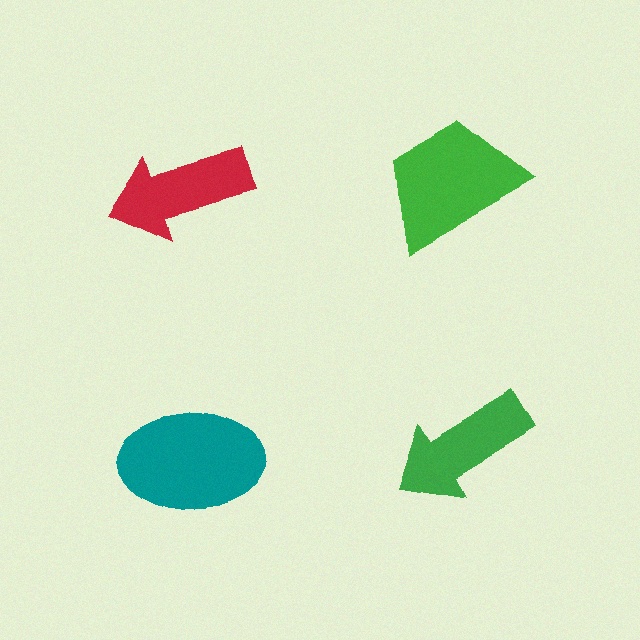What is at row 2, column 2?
A green arrow.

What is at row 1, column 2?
A green trapezoid.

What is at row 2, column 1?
A teal ellipse.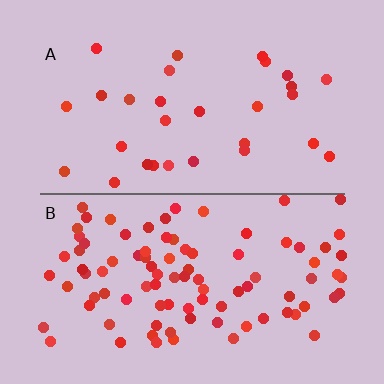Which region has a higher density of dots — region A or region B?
B (the bottom).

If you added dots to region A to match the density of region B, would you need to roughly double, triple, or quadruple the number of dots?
Approximately triple.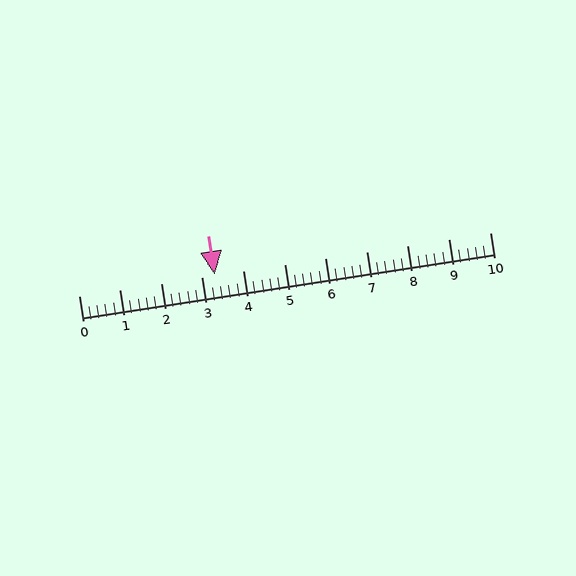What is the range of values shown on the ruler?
The ruler shows values from 0 to 10.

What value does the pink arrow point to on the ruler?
The pink arrow points to approximately 3.3.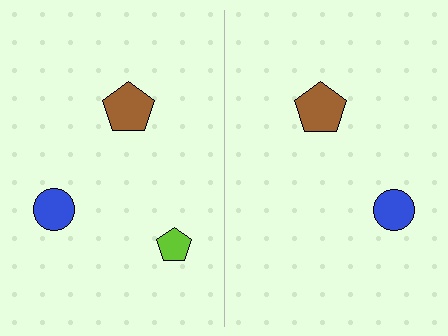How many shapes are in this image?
There are 5 shapes in this image.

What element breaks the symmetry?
A lime pentagon is missing from the right side.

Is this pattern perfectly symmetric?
No, the pattern is not perfectly symmetric. A lime pentagon is missing from the right side.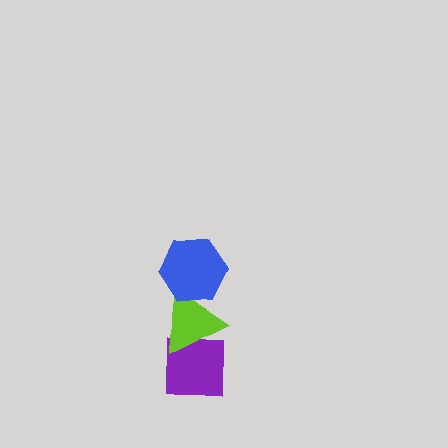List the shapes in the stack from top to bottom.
From top to bottom: the blue hexagon, the lime triangle, the purple square.